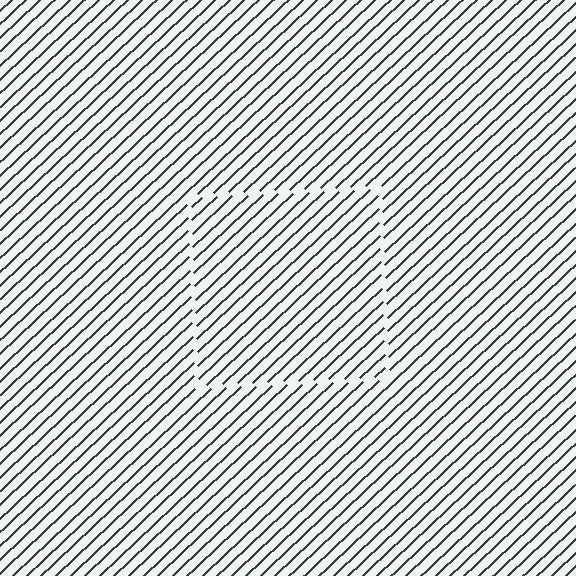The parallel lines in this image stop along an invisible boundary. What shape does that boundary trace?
An illusory square. The interior of the shape contains the same grating, shifted by half a period — the contour is defined by the phase discontinuity where line-ends from the inner and outer gratings abut.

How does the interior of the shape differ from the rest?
The interior of the shape contains the same grating, shifted by half a period — the contour is defined by the phase discontinuity where line-ends from the inner and outer gratings abut.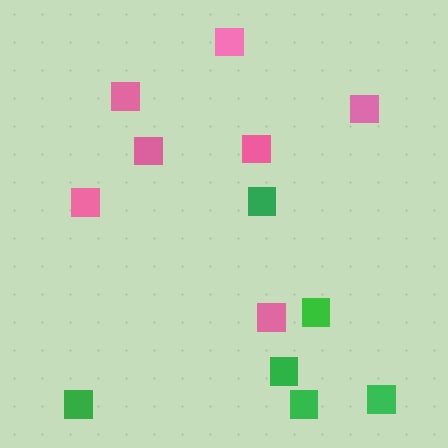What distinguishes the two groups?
There are 2 groups: one group of pink squares (7) and one group of green squares (6).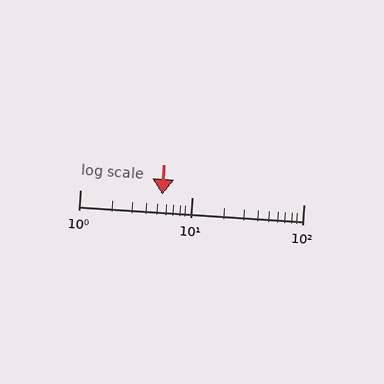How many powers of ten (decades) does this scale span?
The scale spans 2 decades, from 1 to 100.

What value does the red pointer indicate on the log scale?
The pointer indicates approximately 5.5.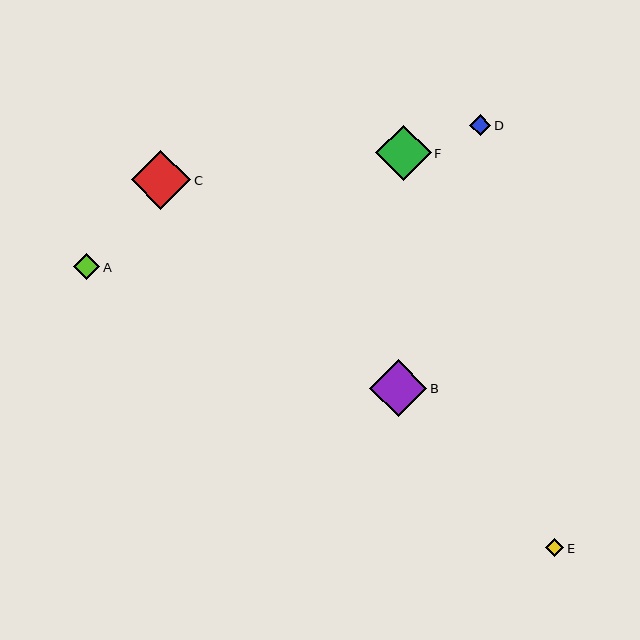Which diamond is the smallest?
Diamond E is the smallest with a size of approximately 18 pixels.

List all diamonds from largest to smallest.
From largest to smallest: C, B, F, A, D, E.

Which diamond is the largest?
Diamond C is the largest with a size of approximately 60 pixels.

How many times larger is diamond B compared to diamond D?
Diamond B is approximately 2.7 times the size of diamond D.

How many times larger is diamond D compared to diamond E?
Diamond D is approximately 1.2 times the size of diamond E.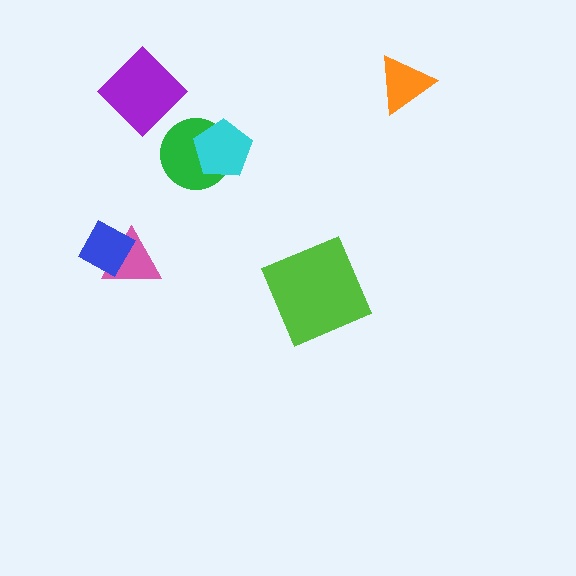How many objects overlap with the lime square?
0 objects overlap with the lime square.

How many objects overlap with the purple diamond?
0 objects overlap with the purple diamond.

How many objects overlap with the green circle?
1 object overlaps with the green circle.